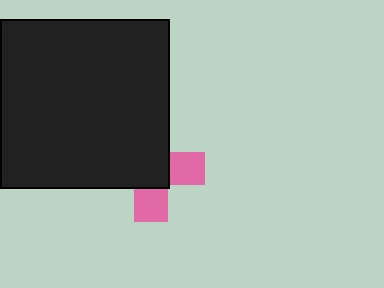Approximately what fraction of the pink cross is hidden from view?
Roughly 63% of the pink cross is hidden behind the black square.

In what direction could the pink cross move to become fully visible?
The pink cross could move toward the lower-right. That would shift it out from behind the black square entirely.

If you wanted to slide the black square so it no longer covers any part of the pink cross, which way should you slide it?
Slide it toward the upper-left — that is the most direct way to separate the two shapes.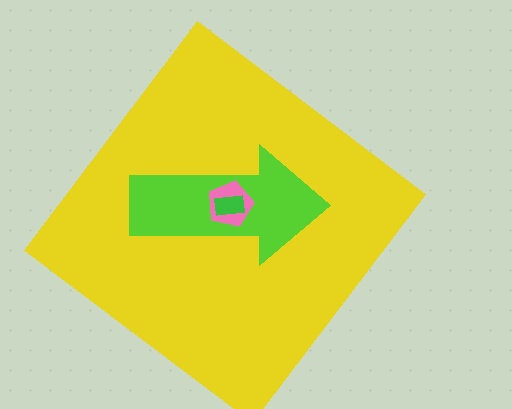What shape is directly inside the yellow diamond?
The lime arrow.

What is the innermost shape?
The green rectangle.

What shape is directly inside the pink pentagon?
The green rectangle.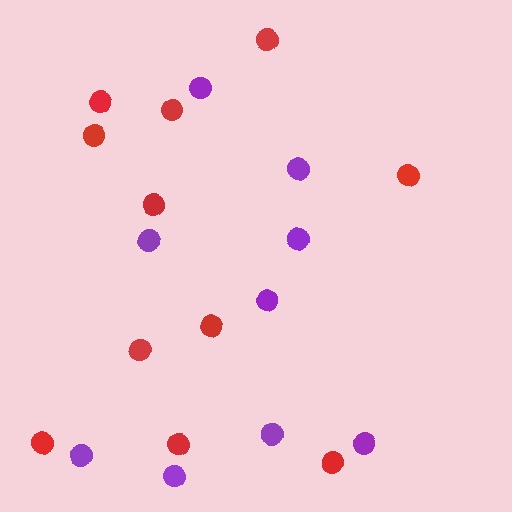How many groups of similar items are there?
There are 2 groups: one group of purple circles (9) and one group of red circles (11).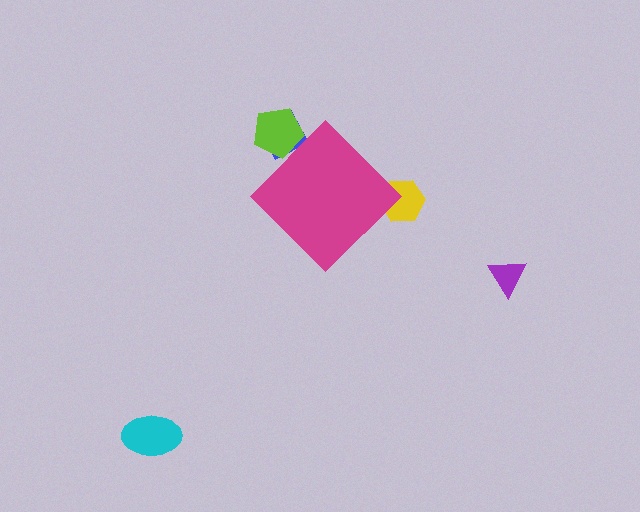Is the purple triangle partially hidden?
No, the purple triangle is fully visible.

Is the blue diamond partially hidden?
Yes, the blue diamond is partially hidden behind the magenta diamond.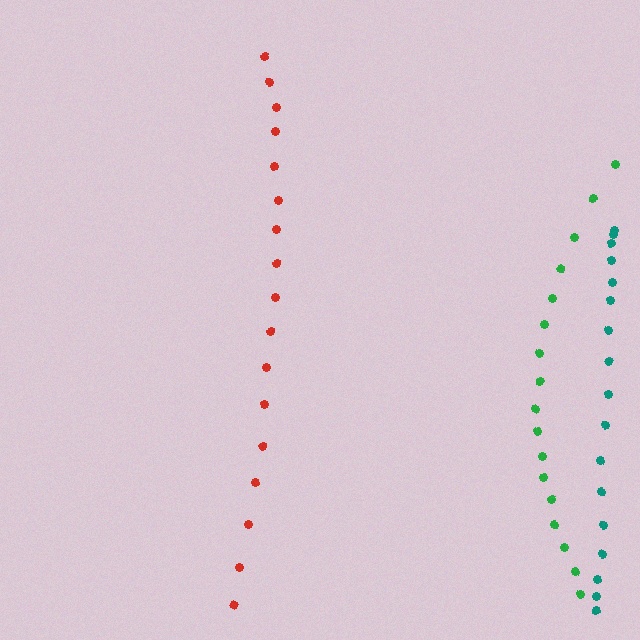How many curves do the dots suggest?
There are 3 distinct paths.